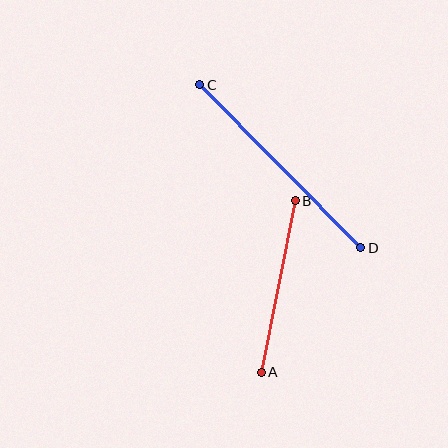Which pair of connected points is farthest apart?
Points C and D are farthest apart.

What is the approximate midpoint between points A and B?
The midpoint is at approximately (278, 286) pixels.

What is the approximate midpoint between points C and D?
The midpoint is at approximately (280, 166) pixels.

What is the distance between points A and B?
The distance is approximately 175 pixels.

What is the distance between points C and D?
The distance is approximately 229 pixels.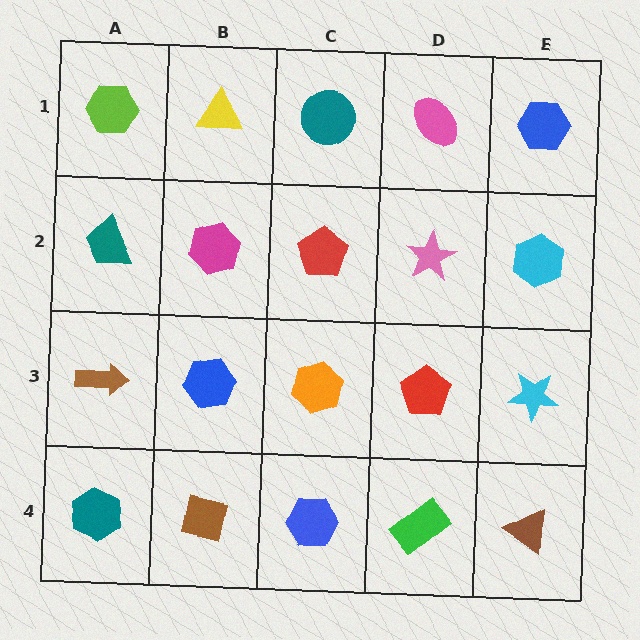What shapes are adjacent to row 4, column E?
A cyan star (row 3, column E), a green rectangle (row 4, column D).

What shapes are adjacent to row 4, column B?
A blue hexagon (row 3, column B), a teal hexagon (row 4, column A), a blue hexagon (row 4, column C).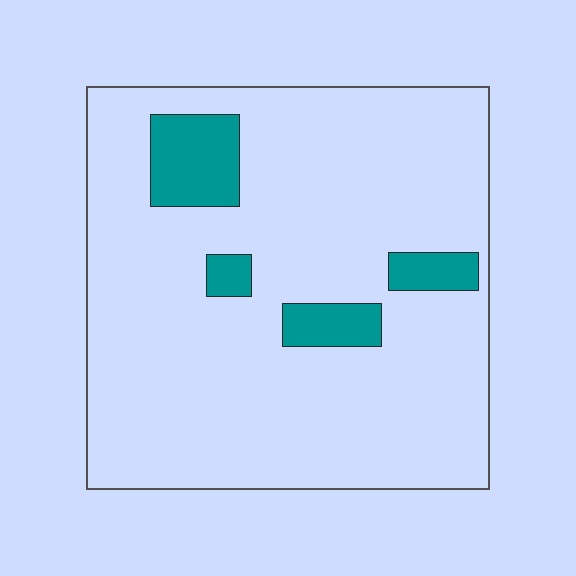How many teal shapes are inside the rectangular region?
4.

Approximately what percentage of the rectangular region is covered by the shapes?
Approximately 10%.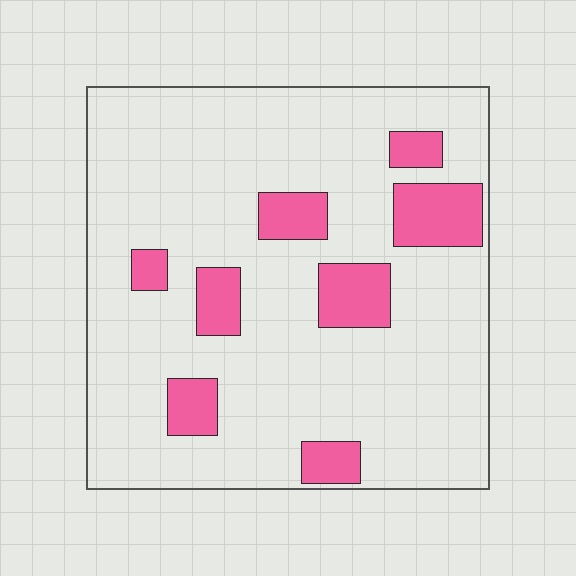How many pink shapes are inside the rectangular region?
8.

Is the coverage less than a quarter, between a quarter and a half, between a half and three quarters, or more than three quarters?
Less than a quarter.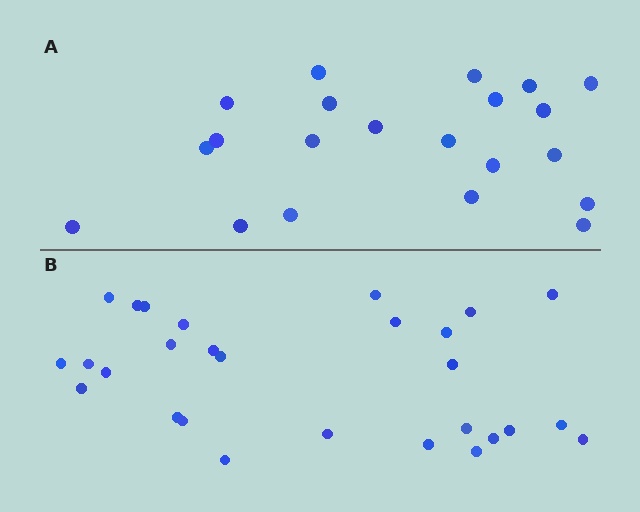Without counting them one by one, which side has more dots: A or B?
Region B (the bottom region) has more dots.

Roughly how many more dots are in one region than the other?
Region B has roughly 8 or so more dots than region A.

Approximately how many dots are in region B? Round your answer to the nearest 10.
About 30 dots. (The exact count is 28, which rounds to 30.)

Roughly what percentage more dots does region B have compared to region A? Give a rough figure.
About 35% more.